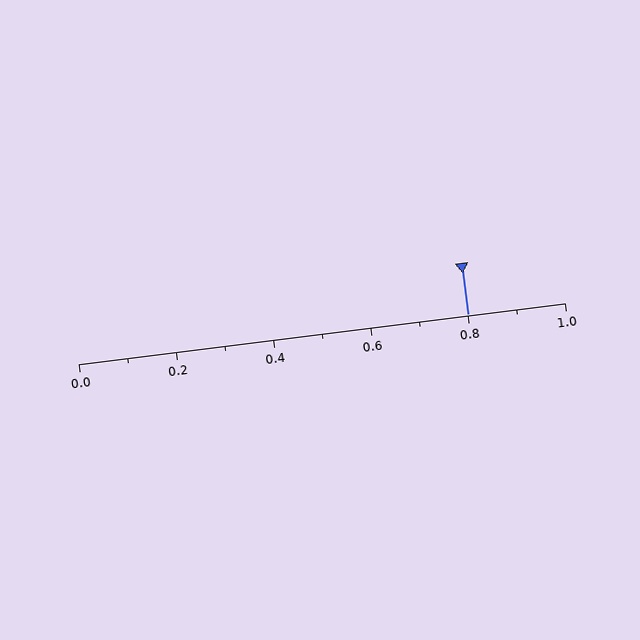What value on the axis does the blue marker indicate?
The marker indicates approximately 0.8.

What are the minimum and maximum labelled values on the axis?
The axis runs from 0.0 to 1.0.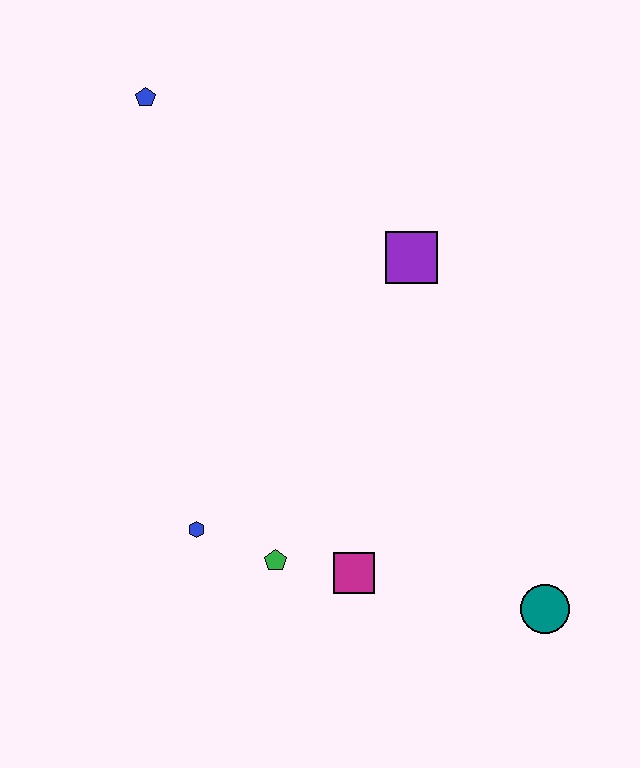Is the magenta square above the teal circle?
Yes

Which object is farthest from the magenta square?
The blue pentagon is farthest from the magenta square.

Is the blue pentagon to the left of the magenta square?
Yes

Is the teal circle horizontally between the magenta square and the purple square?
No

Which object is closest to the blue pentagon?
The purple square is closest to the blue pentagon.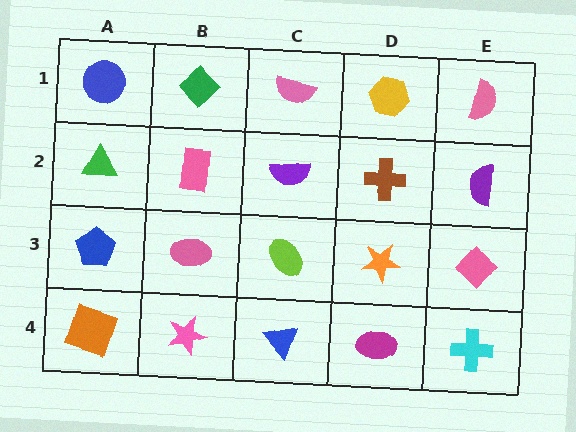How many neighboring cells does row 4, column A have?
2.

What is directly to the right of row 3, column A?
A pink ellipse.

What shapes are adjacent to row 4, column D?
An orange star (row 3, column D), a blue triangle (row 4, column C), a cyan cross (row 4, column E).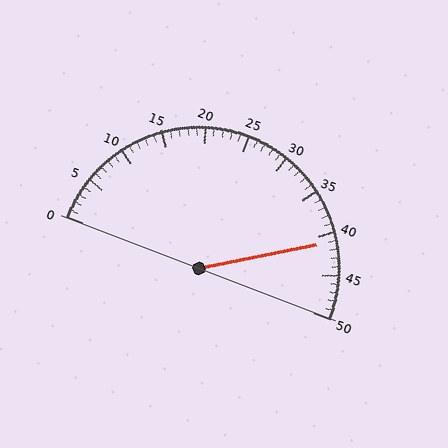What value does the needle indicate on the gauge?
The needle indicates approximately 41.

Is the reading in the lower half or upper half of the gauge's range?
The reading is in the upper half of the range (0 to 50).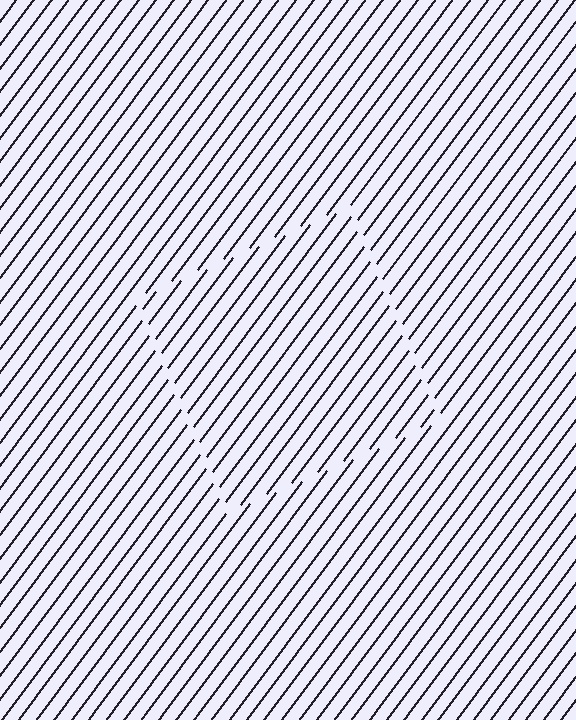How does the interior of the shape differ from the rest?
The interior of the shape contains the same grating, shifted by half a period — the contour is defined by the phase discontinuity where line-ends from the inner and outer gratings abut.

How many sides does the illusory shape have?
4 sides — the line-ends trace a square.